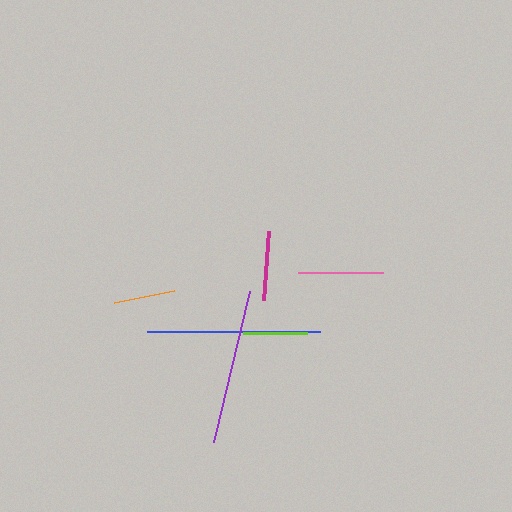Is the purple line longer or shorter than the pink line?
The purple line is longer than the pink line.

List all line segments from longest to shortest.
From longest to shortest: blue, purple, pink, magenta, lime, orange.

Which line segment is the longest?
The blue line is the longest at approximately 172 pixels.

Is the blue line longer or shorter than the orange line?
The blue line is longer than the orange line.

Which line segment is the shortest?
The orange line is the shortest at approximately 62 pixels.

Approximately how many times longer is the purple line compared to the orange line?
The purple line is approximately 2.5 times the length of the orange line.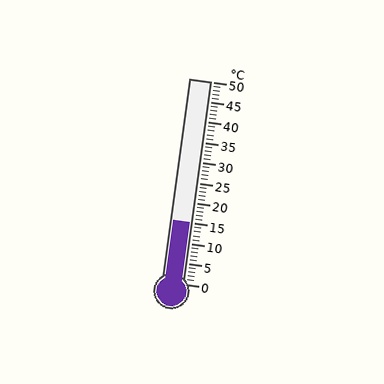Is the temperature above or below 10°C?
The temperature is above 10°C.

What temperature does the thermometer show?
The thermometer shows approximately 15°C.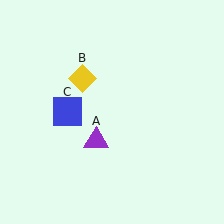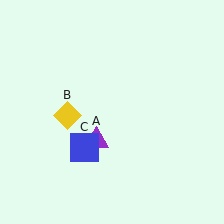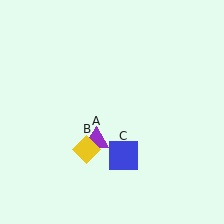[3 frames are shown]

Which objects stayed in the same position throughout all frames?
Purple triangle (object A) remained stationary.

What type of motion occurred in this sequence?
The yellow diamond (object B), blue square (object C) rotated counterclockwise around the center of the scene.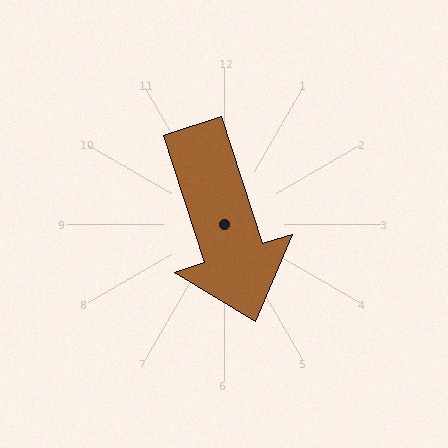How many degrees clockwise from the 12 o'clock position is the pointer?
Approximately 162 degrees.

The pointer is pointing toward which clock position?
Roughly 5 o'clock.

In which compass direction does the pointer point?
South.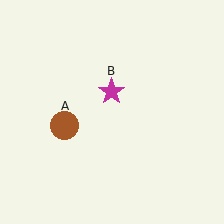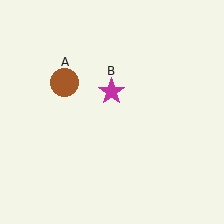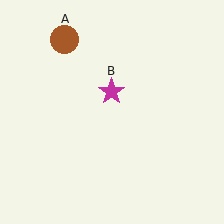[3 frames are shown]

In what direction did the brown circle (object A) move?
The brown circle (object A) moved up.